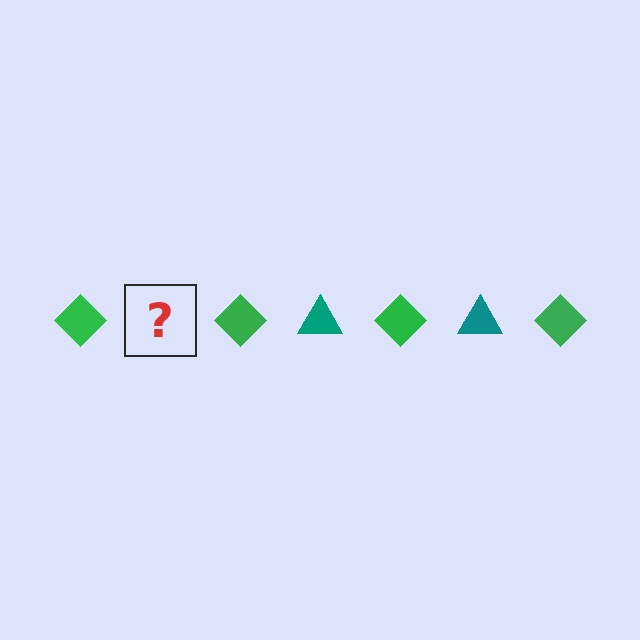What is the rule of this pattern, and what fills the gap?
The rule is that the pattern alternates between green diamond and teal triangle. The gap should be filled with a teal triangle.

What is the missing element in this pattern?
The missing element is a teal triangle.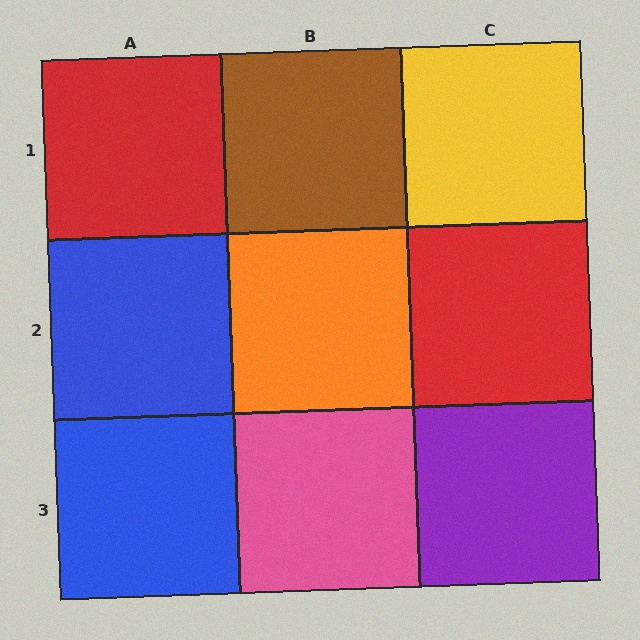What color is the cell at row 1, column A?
Red.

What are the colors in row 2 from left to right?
Blue, orange, red.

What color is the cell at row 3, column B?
Pink.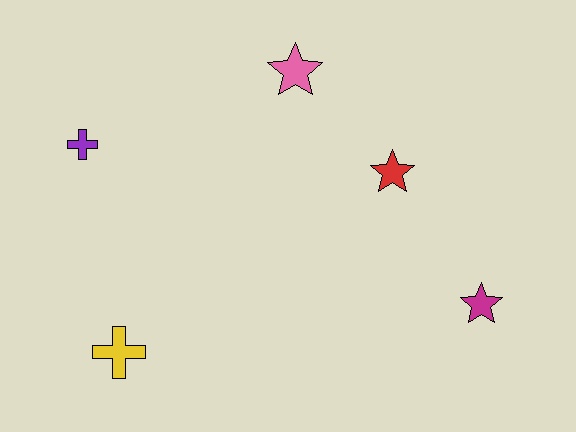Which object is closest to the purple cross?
The yellow cross is closest to the purple cross.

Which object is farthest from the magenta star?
The purple cross is farthest from the magenta star.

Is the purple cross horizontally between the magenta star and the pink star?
No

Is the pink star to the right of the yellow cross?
Yes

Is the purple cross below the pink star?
Yes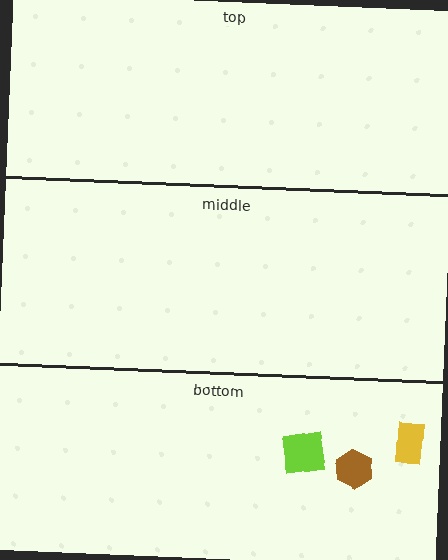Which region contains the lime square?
The bottom region.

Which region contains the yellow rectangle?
The bottom region.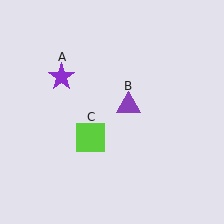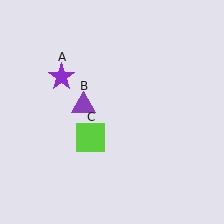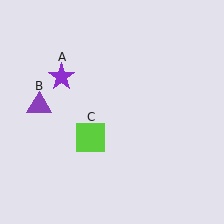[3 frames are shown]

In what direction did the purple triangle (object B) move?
The purple triangle (object B) moved left.